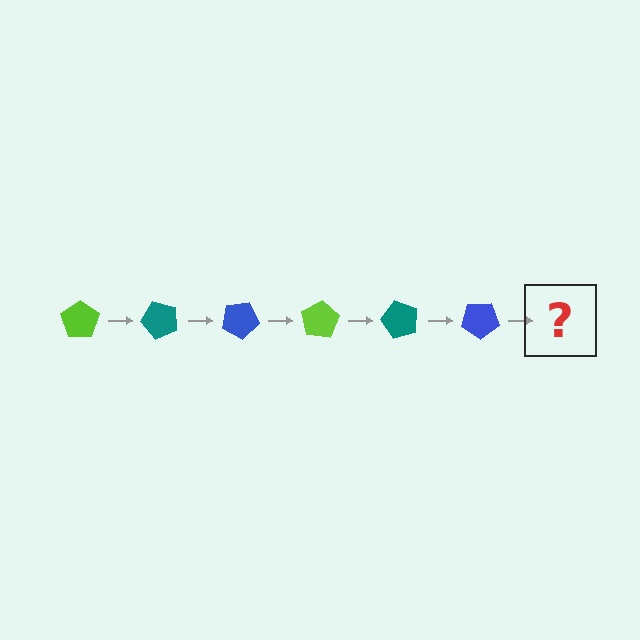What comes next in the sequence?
The next element should be a lime pentagon, rotated 300 degrees from the start.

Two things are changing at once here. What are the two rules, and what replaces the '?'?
The two rules are that it rotates 50 degrees each step and the color cycles through lime, teal, and blue. The '?' should be a lime pentagon, rotated 300 degrees from the start.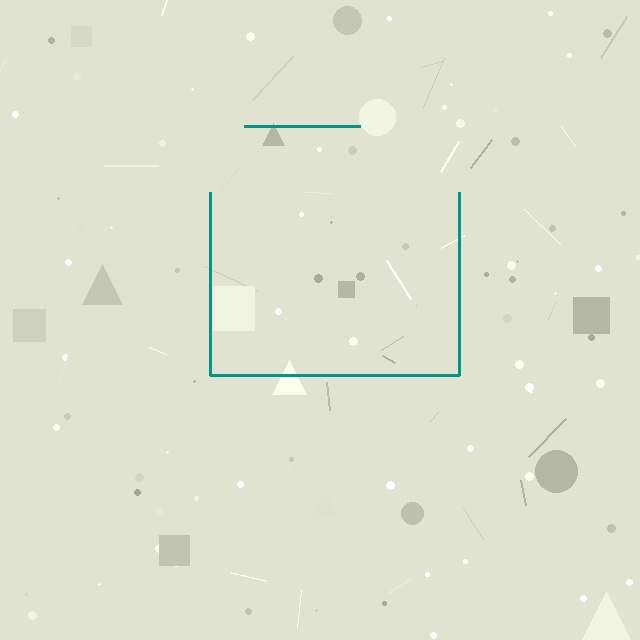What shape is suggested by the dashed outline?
The dashed outline suggests a square.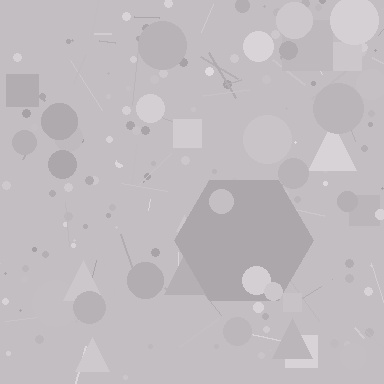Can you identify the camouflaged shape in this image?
The camouflaged shape is a hexagon.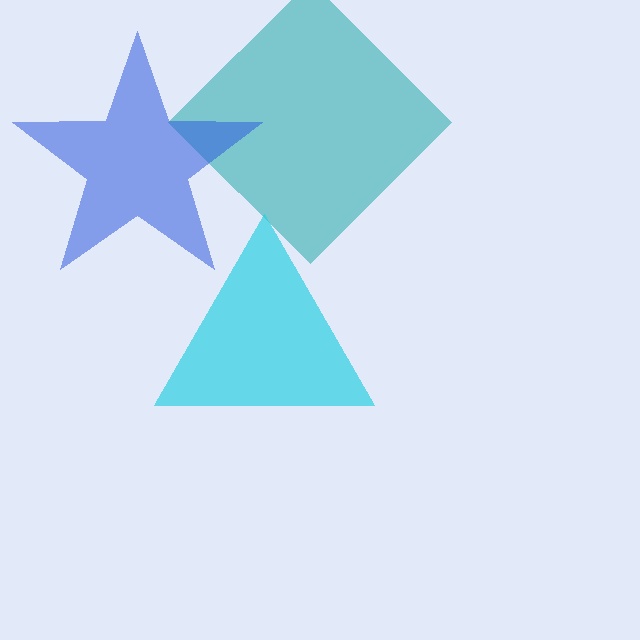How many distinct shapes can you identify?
There are 3 distinct shapes: a teal diamond, a blue star, a cyan triangle.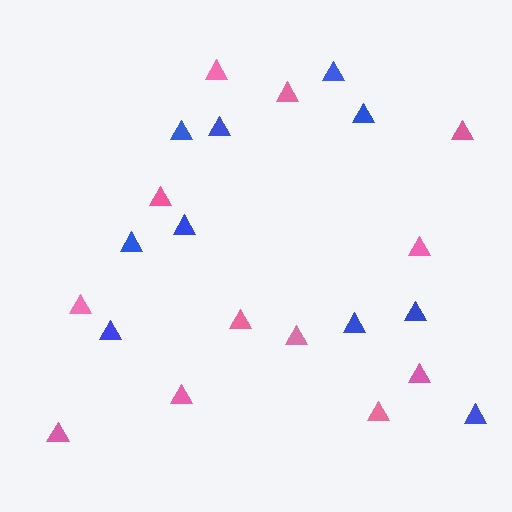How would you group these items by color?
There are 2 groups: one group of blue triangles (10) and one group of pink triangles (12).